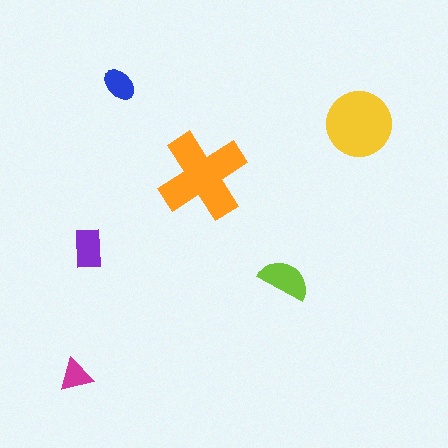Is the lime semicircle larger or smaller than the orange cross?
Smaller.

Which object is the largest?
The orange cross.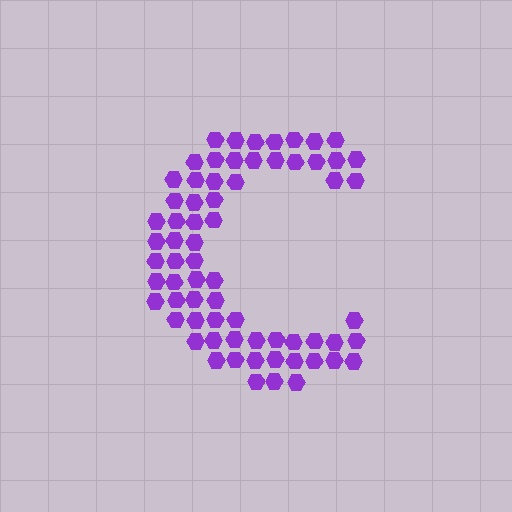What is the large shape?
The large shape is the letter C.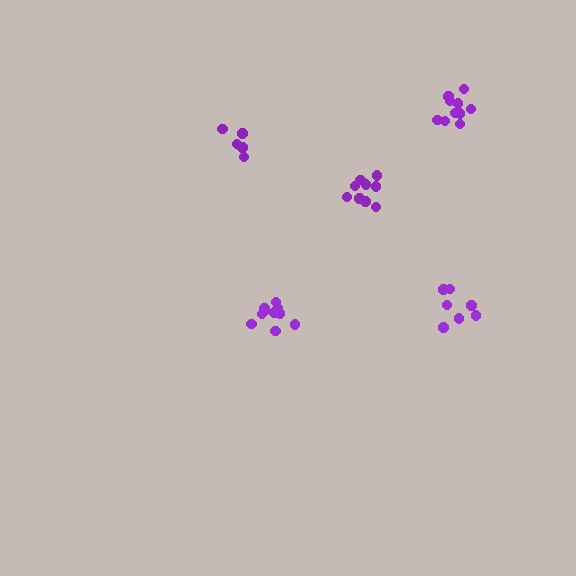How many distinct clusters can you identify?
There are 5 distinct clusters.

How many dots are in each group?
Group 1: 10 dots, Group 2: 7 dots, Group 3: 5 dots, Group 4: 9 dots, Group 5: 10 dots (41 total).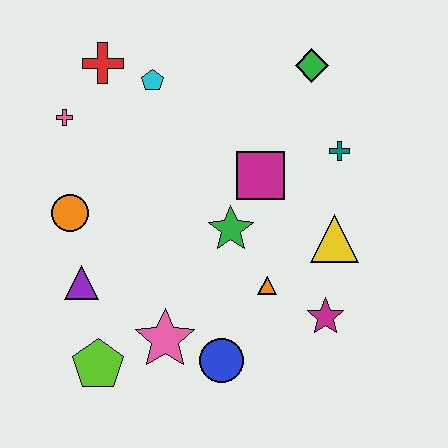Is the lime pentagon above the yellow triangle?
No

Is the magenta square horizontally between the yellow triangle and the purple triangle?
Yes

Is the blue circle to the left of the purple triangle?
No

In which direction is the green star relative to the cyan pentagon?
The green star is below the cyan pentagon.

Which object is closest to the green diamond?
The teal cross is closest to the green diamond.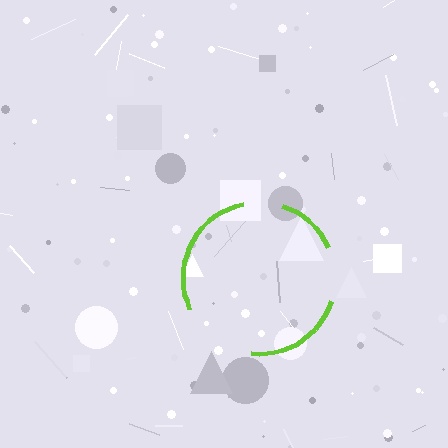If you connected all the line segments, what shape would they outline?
They would outline a circle.